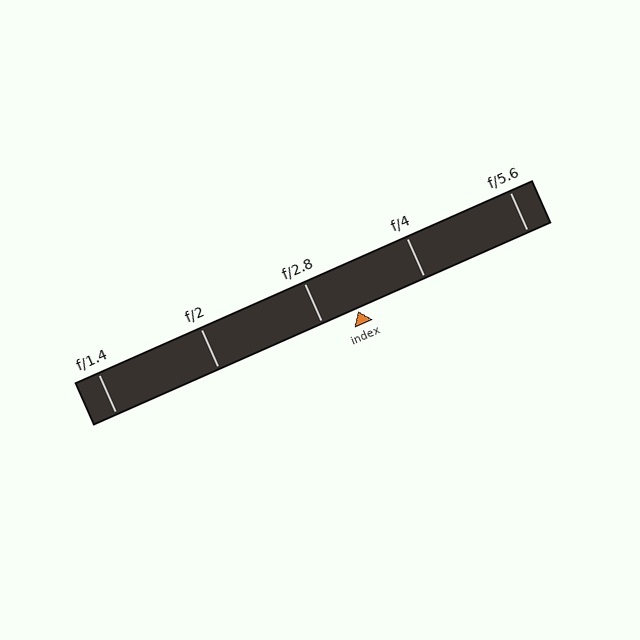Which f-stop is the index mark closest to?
The index mark is closest to f/2.8.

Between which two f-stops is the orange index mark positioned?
The index mark is between f/2.8 and f/4.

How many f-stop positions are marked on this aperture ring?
There are 5 f-stop positions marked.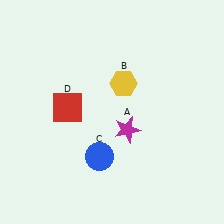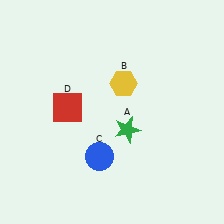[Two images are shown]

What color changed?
The star (A) changed from magenta in Image 1 to green in Image 2.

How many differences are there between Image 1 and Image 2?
There is 1 difference between the two images.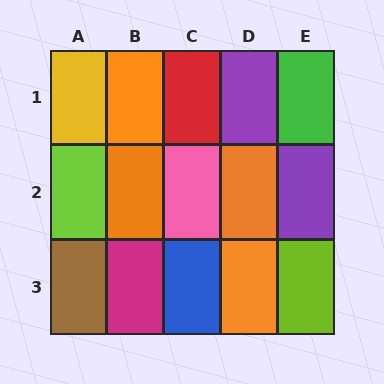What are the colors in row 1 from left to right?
Yellow, orange, red, purple, green.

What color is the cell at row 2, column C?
Pink.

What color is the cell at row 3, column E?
Lime.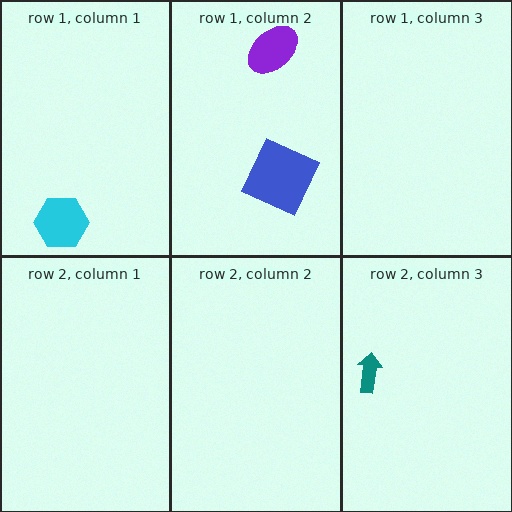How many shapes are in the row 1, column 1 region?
1.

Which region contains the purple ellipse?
The row 1, column 2 region.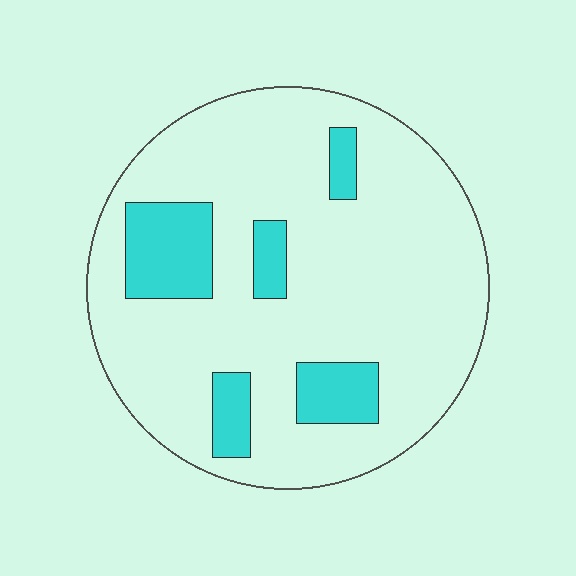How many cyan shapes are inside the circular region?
5.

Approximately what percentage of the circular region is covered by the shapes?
Approximately 15%.